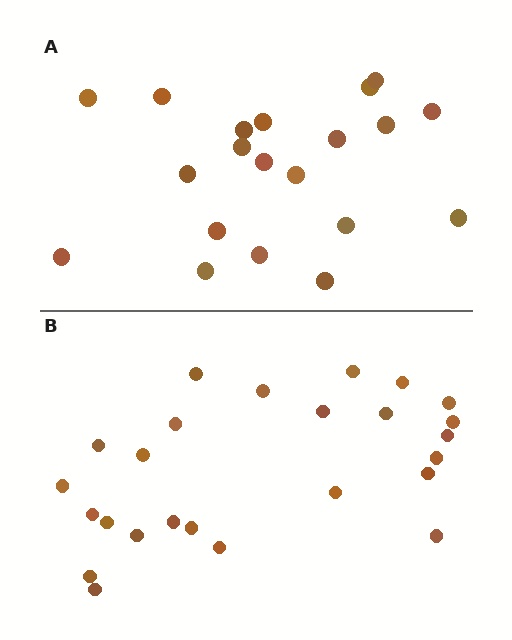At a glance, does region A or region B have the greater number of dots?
Region B (the bottom region) has more dots.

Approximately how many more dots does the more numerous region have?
Region B has about 5 more dots than region A.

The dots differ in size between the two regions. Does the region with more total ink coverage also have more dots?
No. Region A has more total ink coverage because its dots are larger, but region B actually contains more individual dots. Total area can be misleading — the number of items is what matters here.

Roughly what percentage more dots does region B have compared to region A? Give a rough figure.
About 25% more.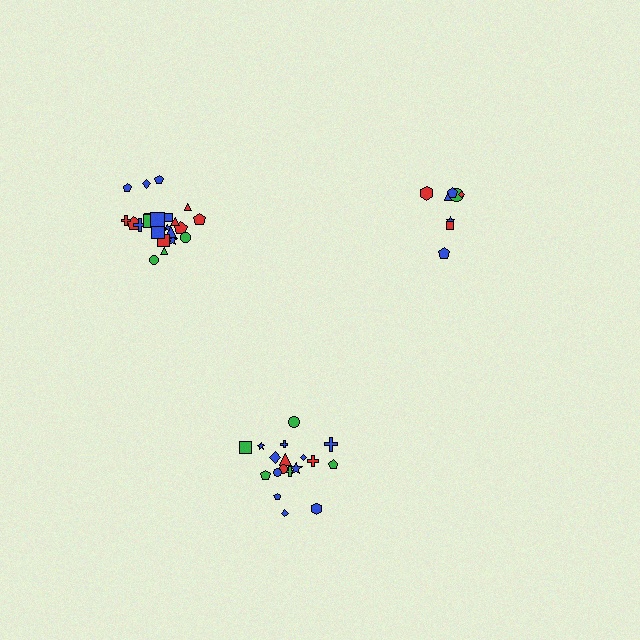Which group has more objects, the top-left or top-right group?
The top-left group.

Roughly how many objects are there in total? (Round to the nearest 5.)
Roughly 50 objects in total.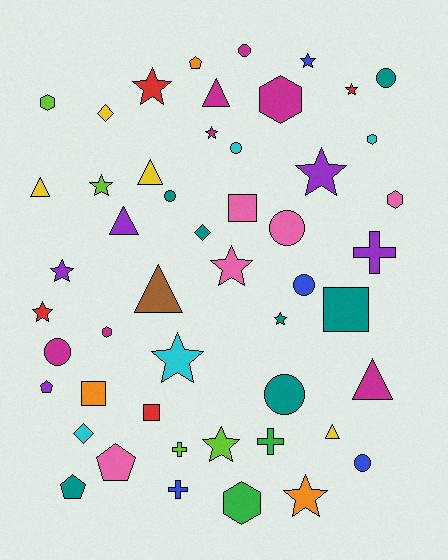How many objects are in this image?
There are 50 objects.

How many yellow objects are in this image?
There are 4 yellow objects.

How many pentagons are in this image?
There are 4 pentagons.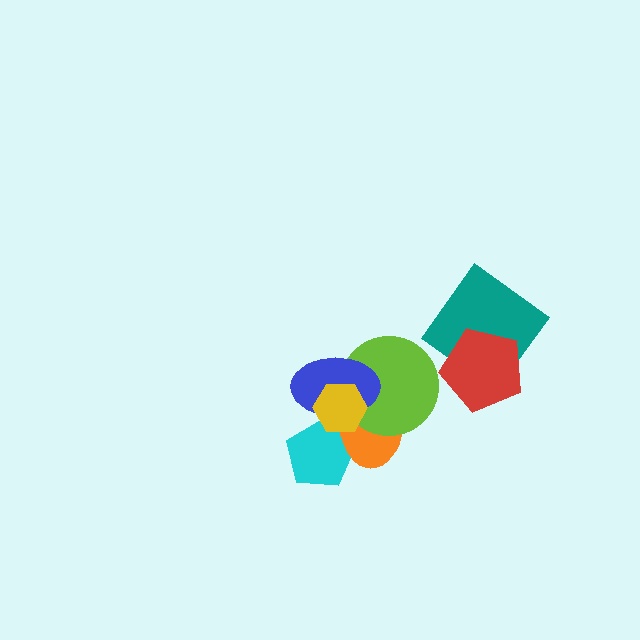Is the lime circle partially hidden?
Yes, it is partially covered by another shape.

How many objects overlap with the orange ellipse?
4 objects overlap with the orange ellipse.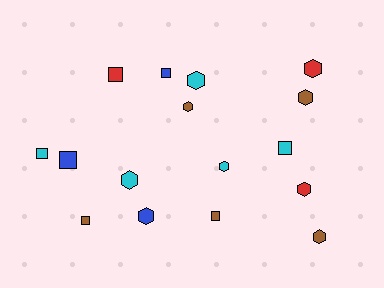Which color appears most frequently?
Brown, with 5 objects.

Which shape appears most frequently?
Hexagon, with 9 objects.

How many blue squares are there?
There are 2 blue squares.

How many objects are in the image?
There are 16 objects.